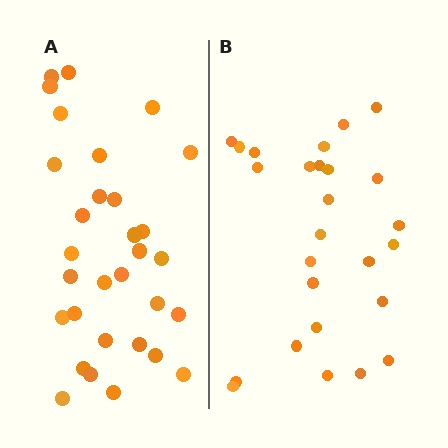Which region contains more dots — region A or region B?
Region A (the left region) has more dots.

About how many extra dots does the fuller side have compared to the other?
Region A has about 5 more dots than region B.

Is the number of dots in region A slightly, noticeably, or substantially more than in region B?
Region A has only slightly more — the two regions are fairly close. The ratio is roughly 1.2 to 1.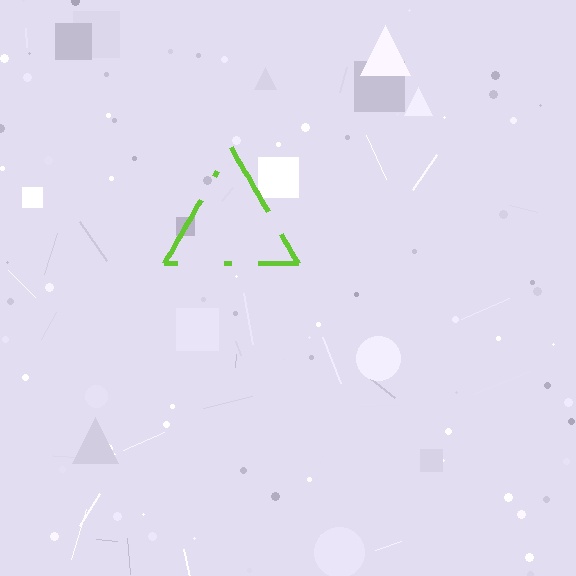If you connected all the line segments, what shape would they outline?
They would outline a triangle.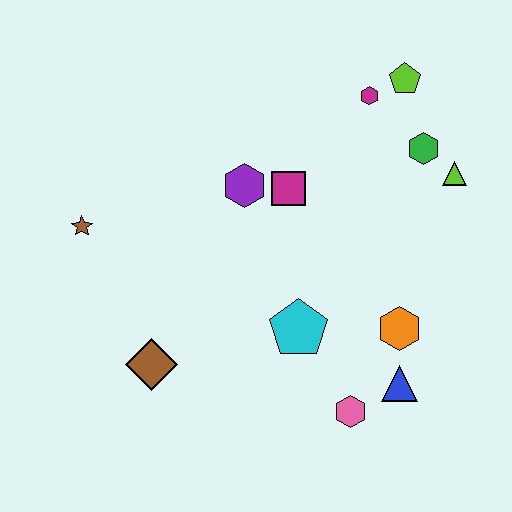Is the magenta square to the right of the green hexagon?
No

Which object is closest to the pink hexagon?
The blue triangle is closest to the pink hexagon.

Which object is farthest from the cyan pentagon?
The lime pentagon is farthest from the cyan pentagon.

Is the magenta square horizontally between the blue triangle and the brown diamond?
Yes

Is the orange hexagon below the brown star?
Yes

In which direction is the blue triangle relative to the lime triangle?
The blue triangle is below the lime triangle.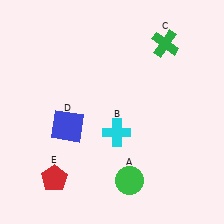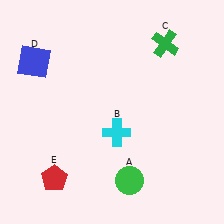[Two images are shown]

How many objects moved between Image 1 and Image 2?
1 object moved between the two images.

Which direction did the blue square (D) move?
The blue square (D) moved up.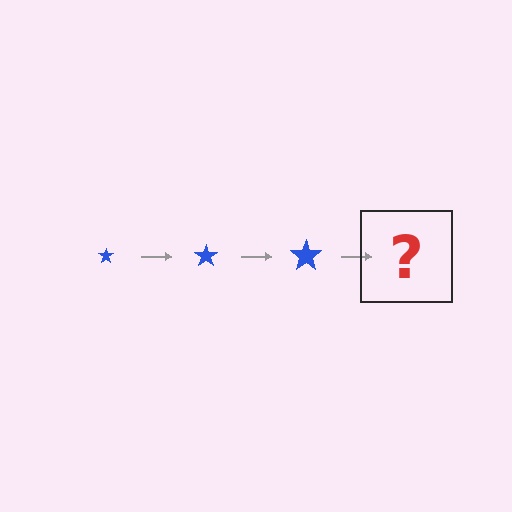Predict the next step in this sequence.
The next step is a blue star, larger than the previous one.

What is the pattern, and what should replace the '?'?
The pattern is that the star gets progressively larger each step. The '?' should be a blue star, larger than the previous one.